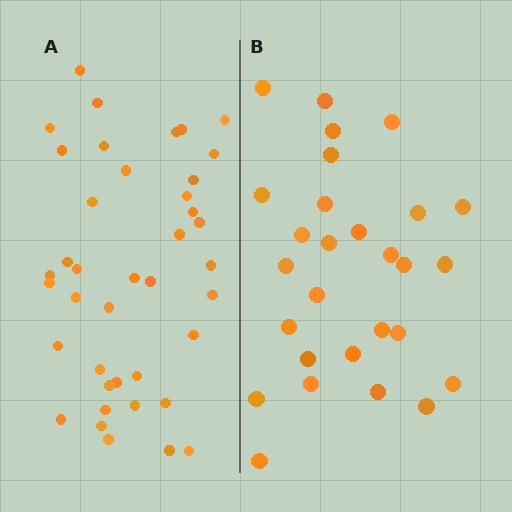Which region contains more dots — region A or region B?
Region A (the left region) has more dots.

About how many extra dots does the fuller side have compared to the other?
Region A has roughly 12 or so more dots than region B.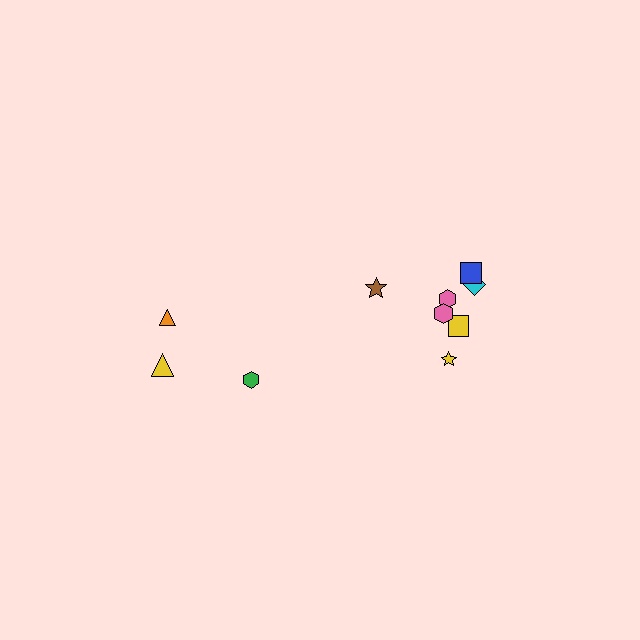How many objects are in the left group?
There are 3 objects.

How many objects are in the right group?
There are 7 objects.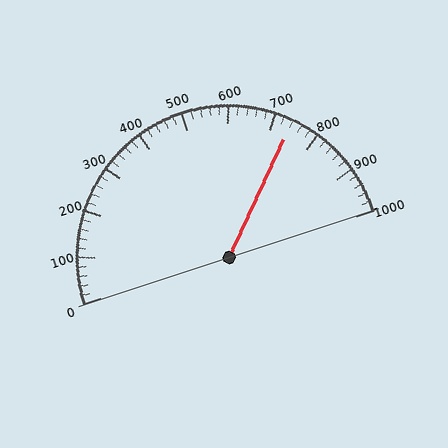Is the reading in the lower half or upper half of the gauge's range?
The reading is in the upper half of the range (0 to 1000).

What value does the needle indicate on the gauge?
The needle indicates approximately 740.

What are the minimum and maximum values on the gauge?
The gauge ranges from 0 to 1000.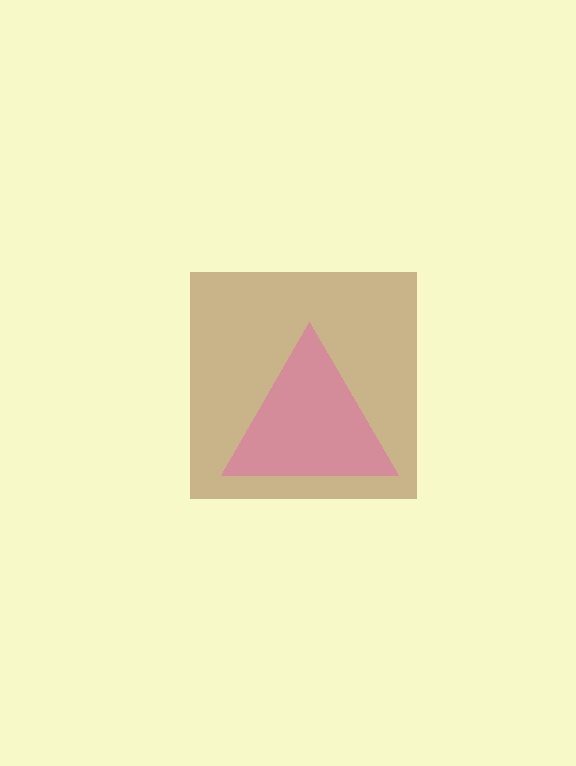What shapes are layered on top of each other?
The layered shapes are: a brown square, a pink triangle.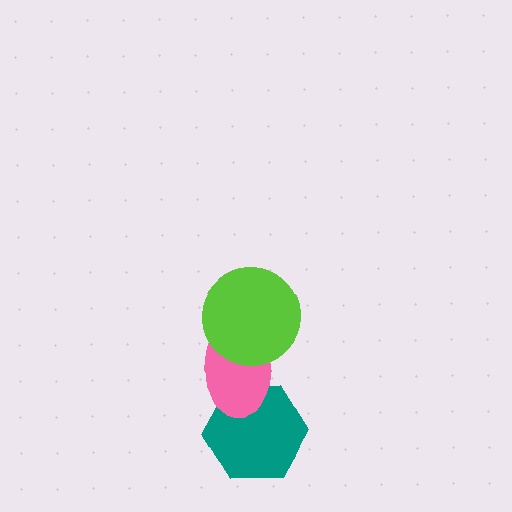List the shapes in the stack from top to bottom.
From top to bottom: the lime circle, the pink ellipse, the teal hexagon.